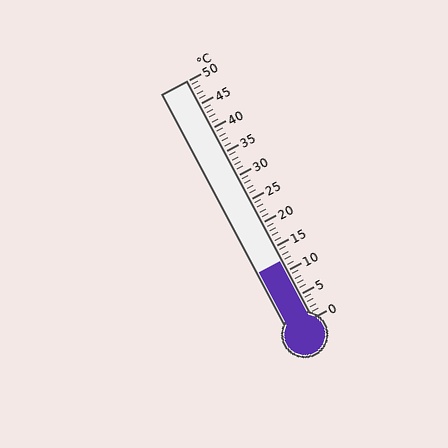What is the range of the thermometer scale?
The thermometer scale ranges from 0°C to 50°C.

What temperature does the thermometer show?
The thermometer shows approximately 12°C.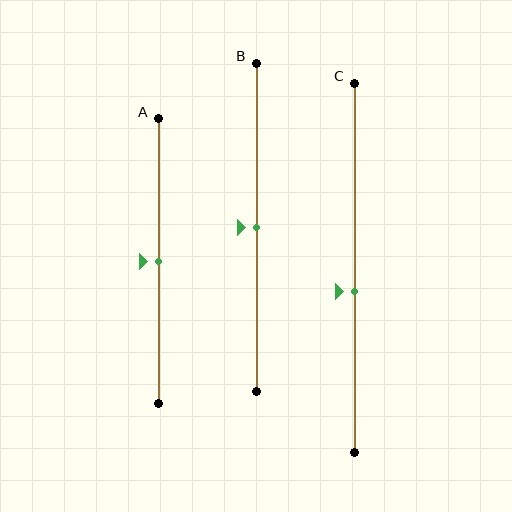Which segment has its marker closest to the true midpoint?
Segment A has its marker closest to the true midpoint.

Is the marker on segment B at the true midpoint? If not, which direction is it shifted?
Yes, the marker on segment B is at the true midpoint.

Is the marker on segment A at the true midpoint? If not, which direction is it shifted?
Yes, the marker on segment A is at the true midpoint.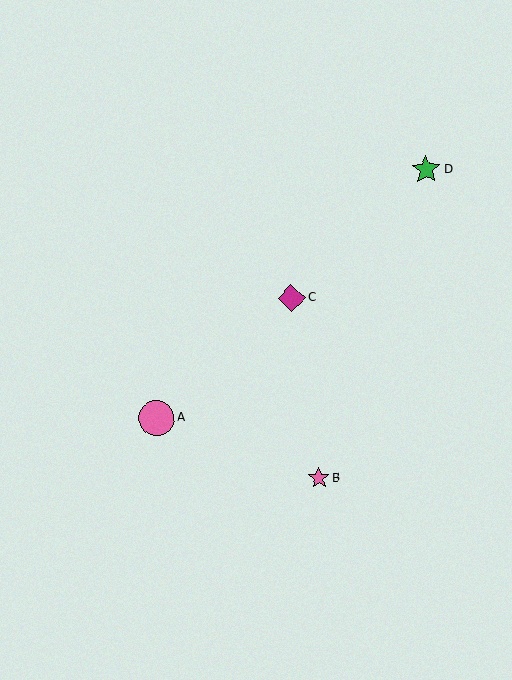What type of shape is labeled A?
Shape A is a pink circle.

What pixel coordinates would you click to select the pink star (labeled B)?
Click at (319, 478) to select the pink star B.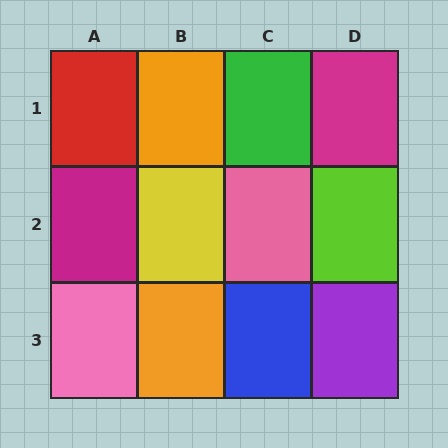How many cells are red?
1 cell is red.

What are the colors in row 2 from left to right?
Magenta, yellow, pink, lime.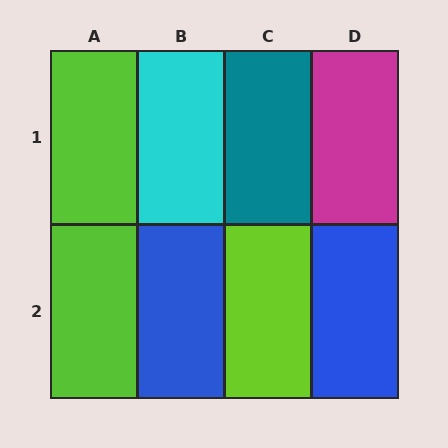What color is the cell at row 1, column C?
Teal.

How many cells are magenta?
1 cell is magenta.